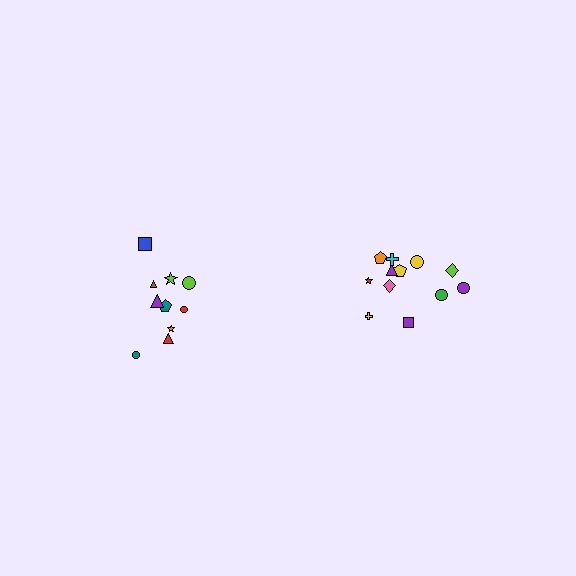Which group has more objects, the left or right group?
The right group.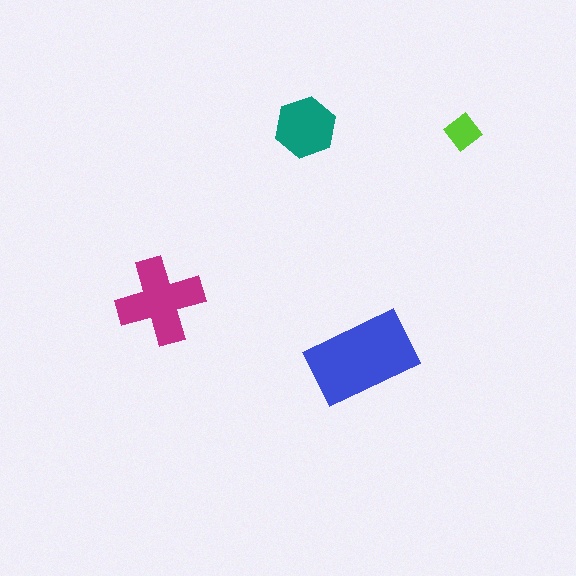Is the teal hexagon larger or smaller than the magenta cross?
Smaller.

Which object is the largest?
The blue rectangle.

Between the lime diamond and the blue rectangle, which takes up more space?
The blue rectangle.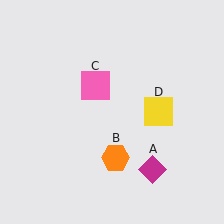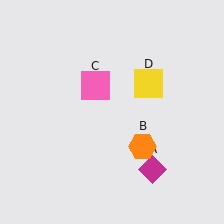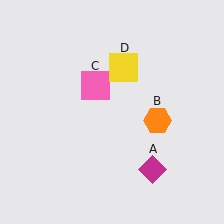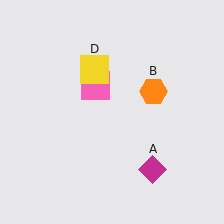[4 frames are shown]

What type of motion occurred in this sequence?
The orange hexagon (object B), yellow square (object D) rotated counterclockwise around the center of the scene.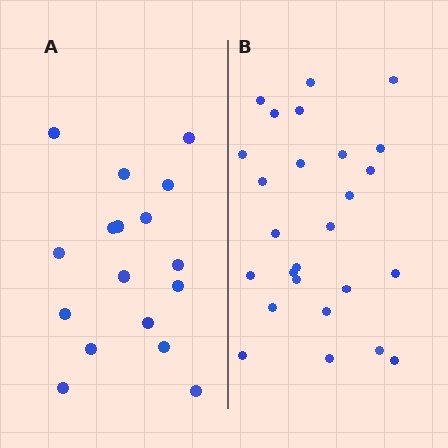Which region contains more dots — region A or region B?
Region B (the right region) has more dots.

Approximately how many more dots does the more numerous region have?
Region B has roughly 8 or so more dots than region A.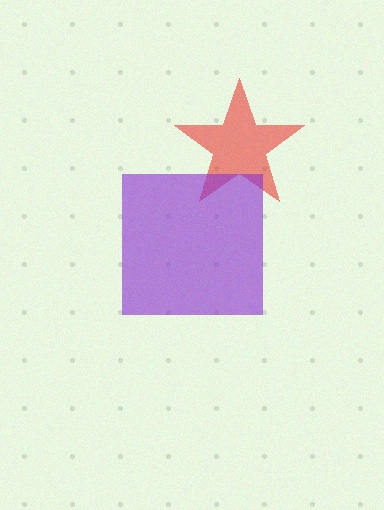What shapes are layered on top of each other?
The layered shapes are: a red star, a purple square.